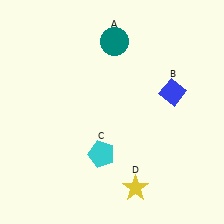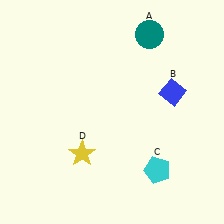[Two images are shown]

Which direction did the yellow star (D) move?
The yellow star (D) moved left.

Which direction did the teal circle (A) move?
The teal circle (A) moved right.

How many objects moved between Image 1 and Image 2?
3 objects moved between the two images.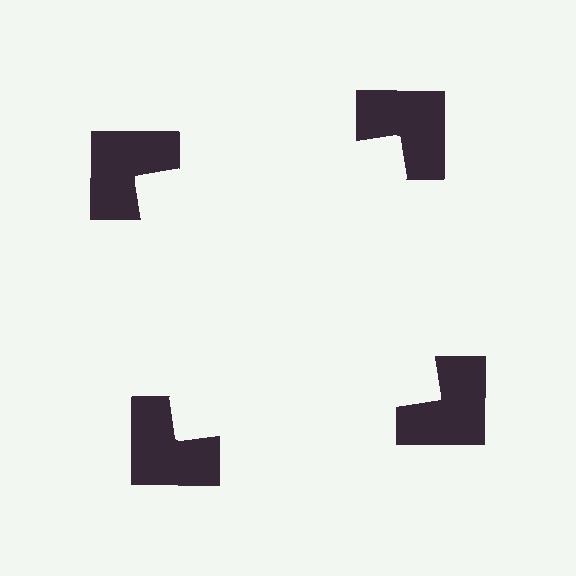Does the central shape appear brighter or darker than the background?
It typically appears slightly brighter than the background, even though no actual brightness change is drawn.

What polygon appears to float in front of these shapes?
An illusory square — its edges are inferred from the aligned wedge cuts in the notched squares, not physically drawn.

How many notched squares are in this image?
There are 4 — one at each vertex of the illusory square.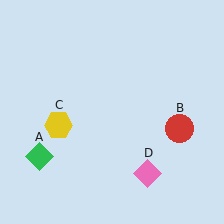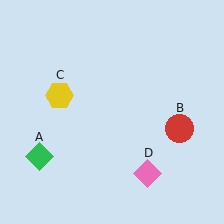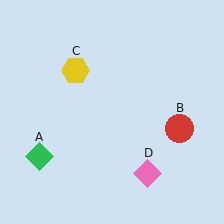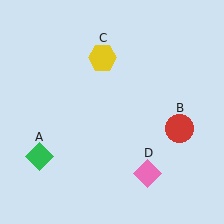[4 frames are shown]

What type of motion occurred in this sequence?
The yellow hexagon (object C) rotated clockwise around the center of the scene.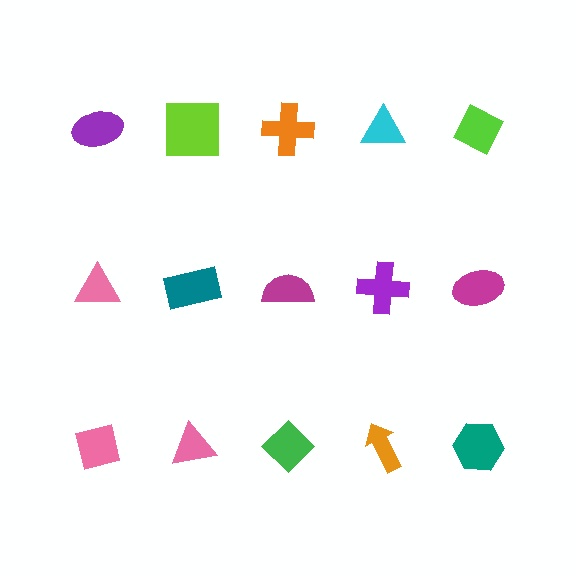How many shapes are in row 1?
5 shapes.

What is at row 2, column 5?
A magenta ellipse.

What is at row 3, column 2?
A pink triangle.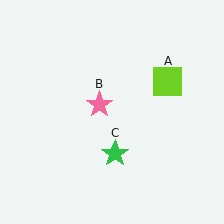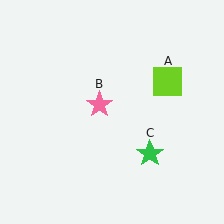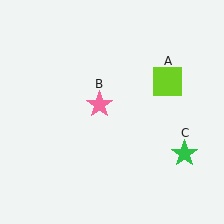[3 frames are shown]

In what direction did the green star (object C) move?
The green star (object C) moved right.